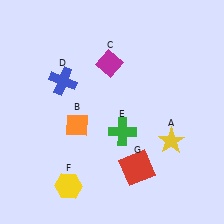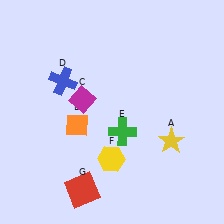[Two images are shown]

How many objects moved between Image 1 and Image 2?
3 objects moved between the two images.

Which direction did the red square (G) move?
The red square (G) moved left.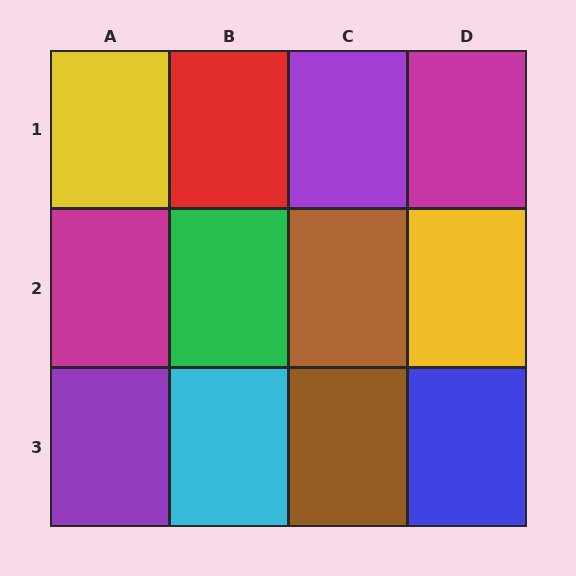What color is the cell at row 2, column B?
Green.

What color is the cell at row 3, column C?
Brown.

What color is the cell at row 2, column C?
Brown.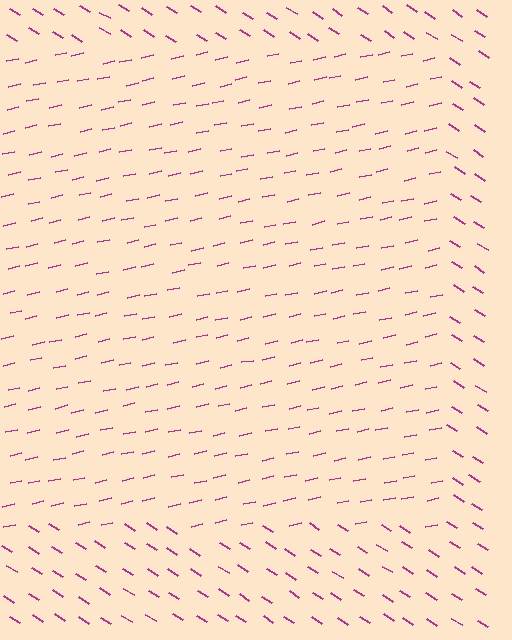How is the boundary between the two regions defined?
The boundary is defined purely by a change in line orientation (approximately 45 degrees difference). All lines are the same color and thickness.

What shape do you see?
I see a rectangle.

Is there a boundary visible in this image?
Yes, there is a texture boundary formed by a change in line orientation.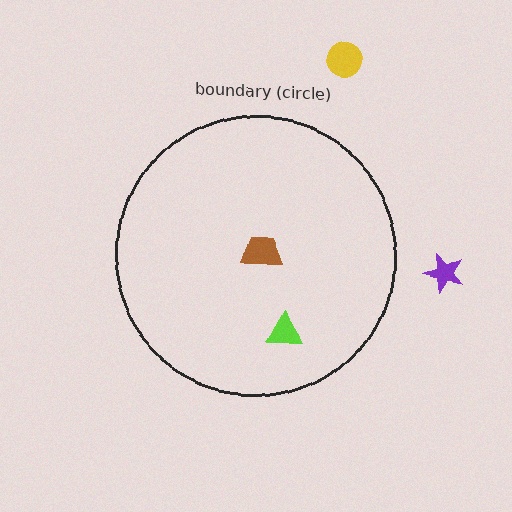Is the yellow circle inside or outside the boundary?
Outside.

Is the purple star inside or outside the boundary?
Outside.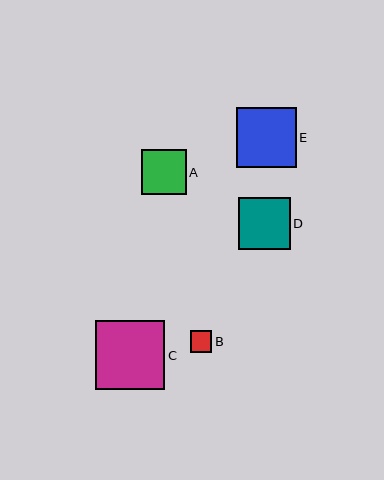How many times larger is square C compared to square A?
Square C is approximately 1.5 times the size of square A.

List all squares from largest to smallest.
From largest to smallest: C, E, D, A, B.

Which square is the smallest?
Square B is the smallest with a size of approximately 21 pixels.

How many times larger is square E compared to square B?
Square E is approximately 2.8 times the size of square B.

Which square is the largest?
Square C is the largest with a size of approximately 69 pixels.